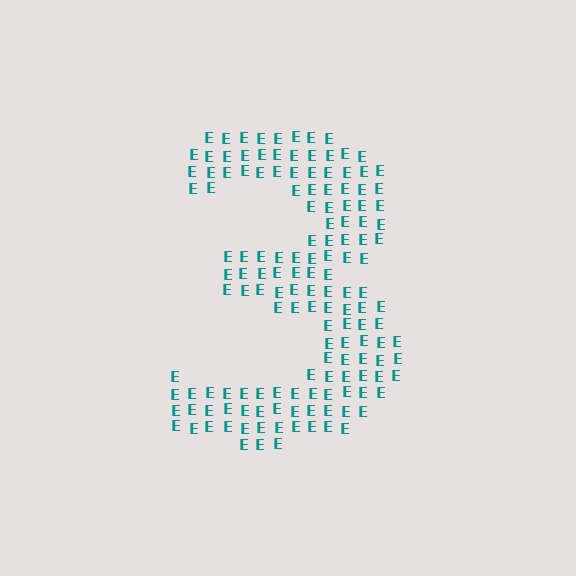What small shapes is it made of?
It is made of small letter E's.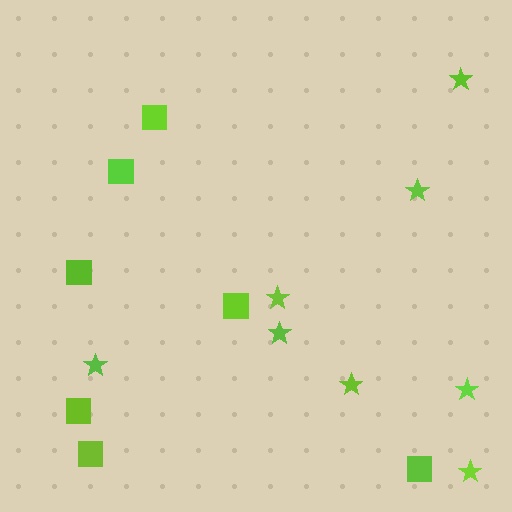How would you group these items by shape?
There are 2 groups: one group of stars (8) and one group of squares (7).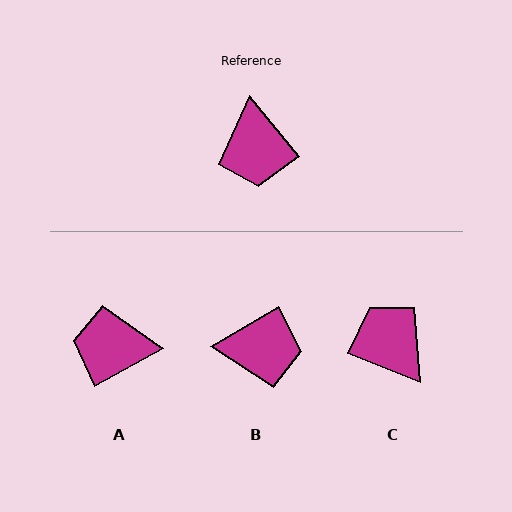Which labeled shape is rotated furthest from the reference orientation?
C, about 151 degrees away.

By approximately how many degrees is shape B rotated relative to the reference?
Approximately 81 degrees counter-clockwise.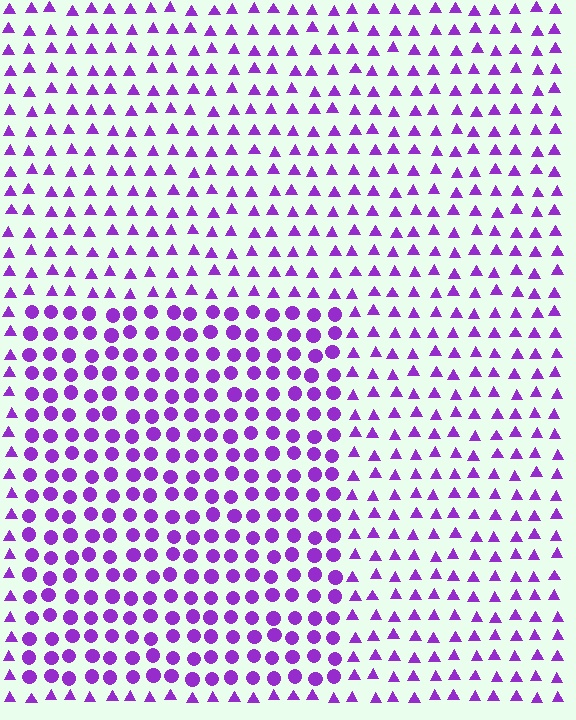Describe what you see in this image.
The image is filled with small purple elements arranged in a uniform grid. A rectangle-shaped region contains circles, while the surrounding area contains triangles. The boundary is defined purely by the change in element shape.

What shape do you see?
I see a rectangle.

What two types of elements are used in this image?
The image uses circles inside the rectangle region and triangles outside it.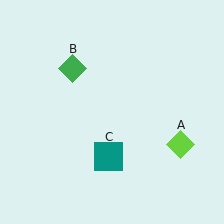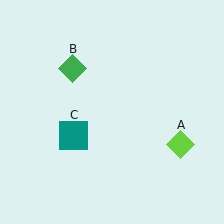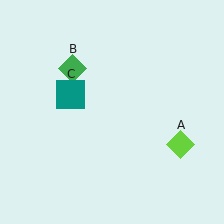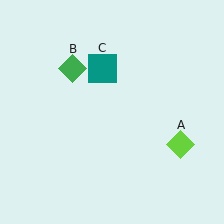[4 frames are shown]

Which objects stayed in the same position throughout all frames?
Lime diamond (object A) and green diamond (object B) remained stationary.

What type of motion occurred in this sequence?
The teal square (object C) rotated clockwise around the center of the scene.